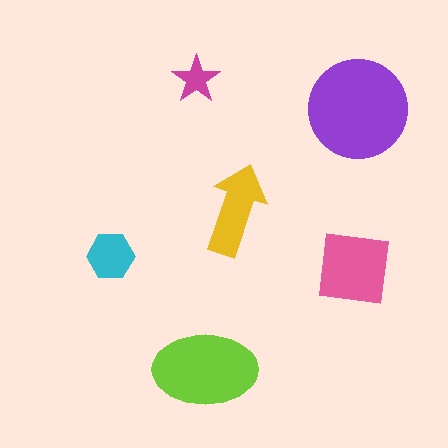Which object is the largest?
The purple circle.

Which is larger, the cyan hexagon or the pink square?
The pink square.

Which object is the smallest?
The magenta star.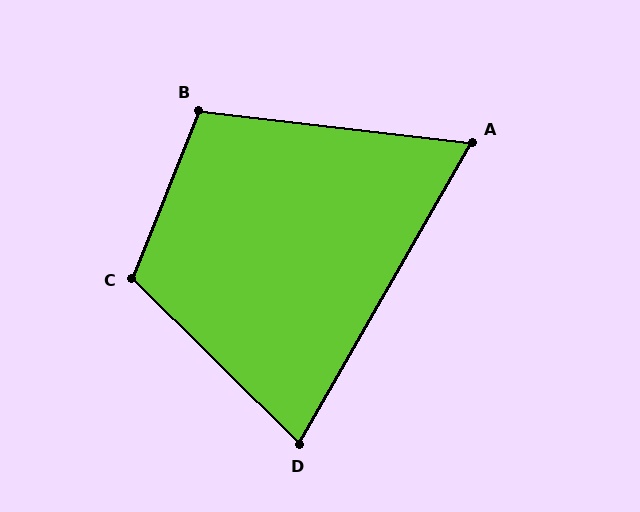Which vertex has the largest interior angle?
C, at approximately 113 degrees.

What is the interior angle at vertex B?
Approximately 105 degrees (obtuse).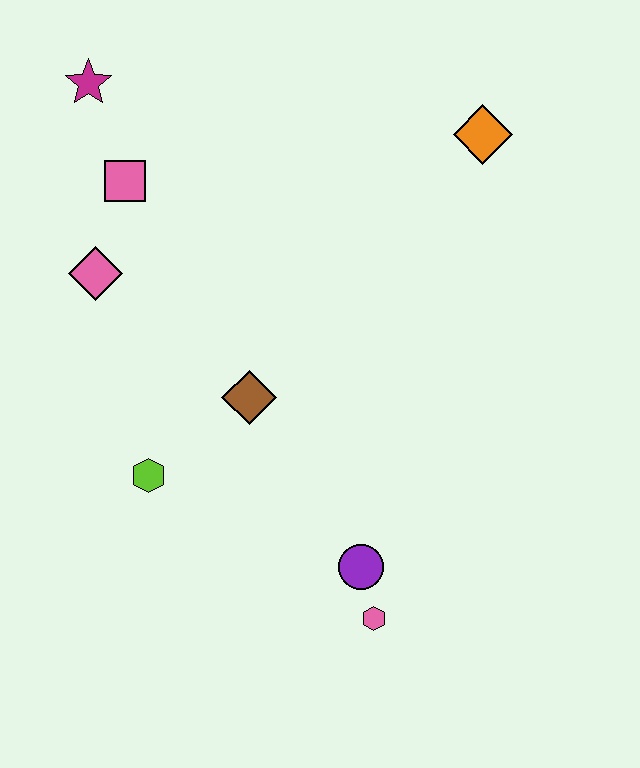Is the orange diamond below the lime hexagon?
No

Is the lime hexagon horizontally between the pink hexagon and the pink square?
Yes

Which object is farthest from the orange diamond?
The pink hexagon is farthest from the orange diamond.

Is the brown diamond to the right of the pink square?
Yes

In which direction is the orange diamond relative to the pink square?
The orange diamond is to the right of the pink square.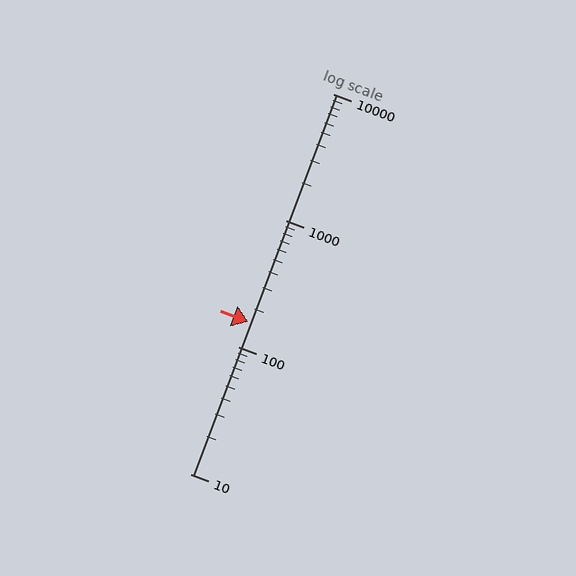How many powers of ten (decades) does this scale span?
The scale spans 3 decades, from 10 to 10000.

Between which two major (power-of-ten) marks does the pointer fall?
The pointer is between 100 and 1000.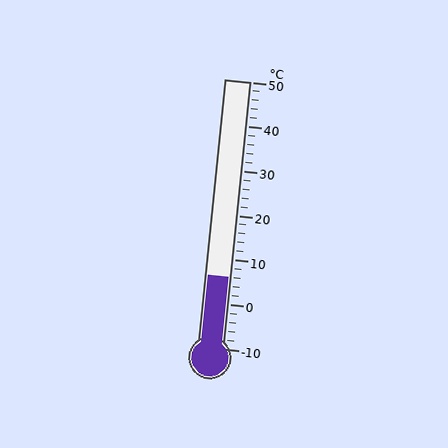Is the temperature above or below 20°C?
The temperature is below 20°C.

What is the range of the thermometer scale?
The thermometer scale ranges from -10°C to 50°C.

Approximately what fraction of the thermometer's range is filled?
The thermometer is filled to approximately 25% of its range.